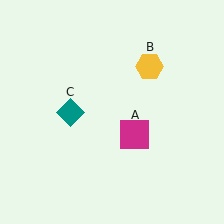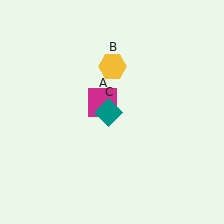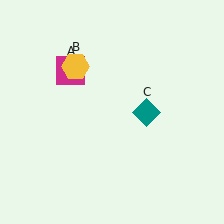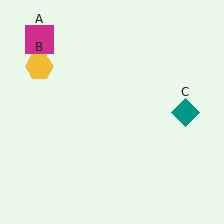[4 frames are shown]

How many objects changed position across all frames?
3 objects changed position: magenta square (object A), yellow hexagon (object B), teal diamond (object C).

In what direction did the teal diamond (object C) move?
The teal diamond (object C) moved right.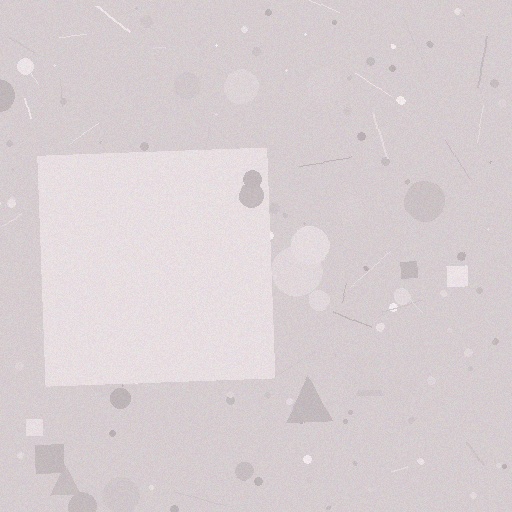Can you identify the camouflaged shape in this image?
The camouflaged shape is a square.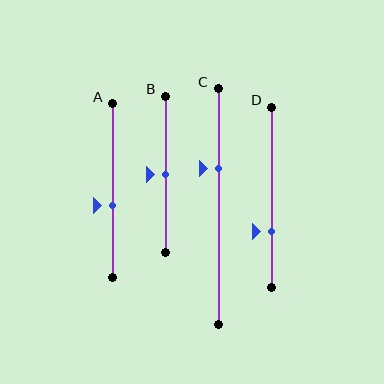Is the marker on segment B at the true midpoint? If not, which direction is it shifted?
Yes, the marker on segment B is at the true midpoint.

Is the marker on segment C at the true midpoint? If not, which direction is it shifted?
No, the marker on segment C is shifted upward by about 16% of the segment length.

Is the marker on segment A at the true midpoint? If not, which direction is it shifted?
No, the marker on segment A is shifted downward by about 9% of the segment length.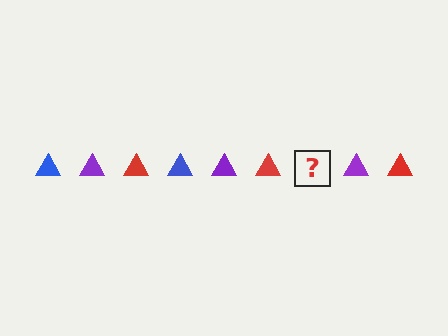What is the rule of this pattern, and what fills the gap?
The rule is that the pattern cycles through blue, purple, red triangles. The gap should be filled with a blue triangle.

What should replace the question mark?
The question mark should be replaced with a blue triangle.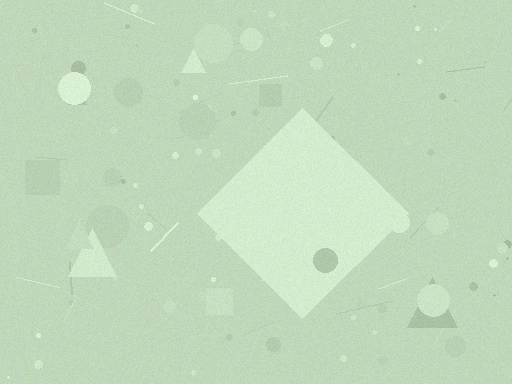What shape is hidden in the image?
A diamond is hidden in the image.